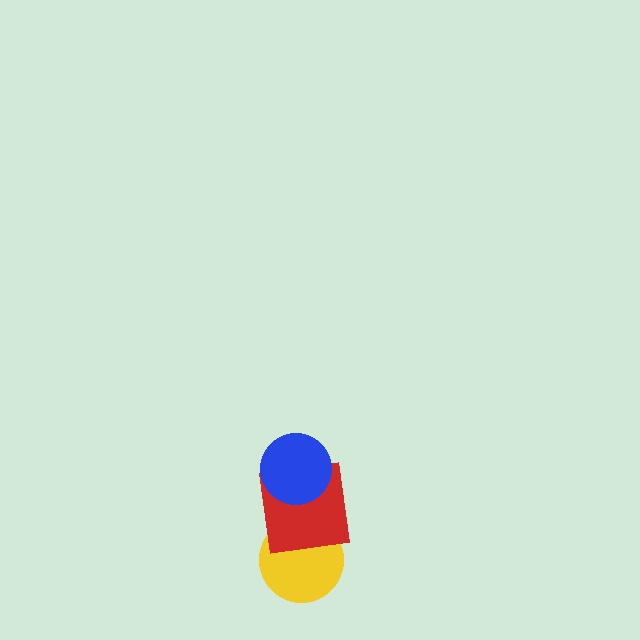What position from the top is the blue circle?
The blue circle is 1st from the top.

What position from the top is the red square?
The red square is 2nd from the top.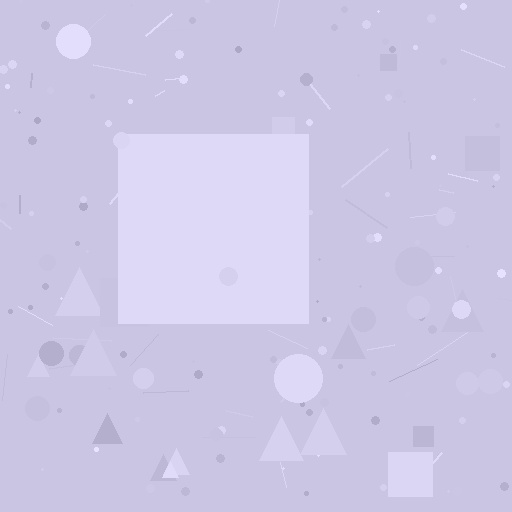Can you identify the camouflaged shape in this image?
The camouflaged shape is a square.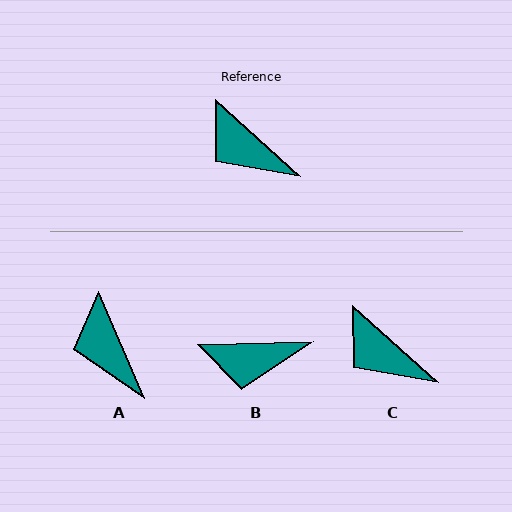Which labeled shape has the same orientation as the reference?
C.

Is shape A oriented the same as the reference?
No, it is off by about 24 degrees.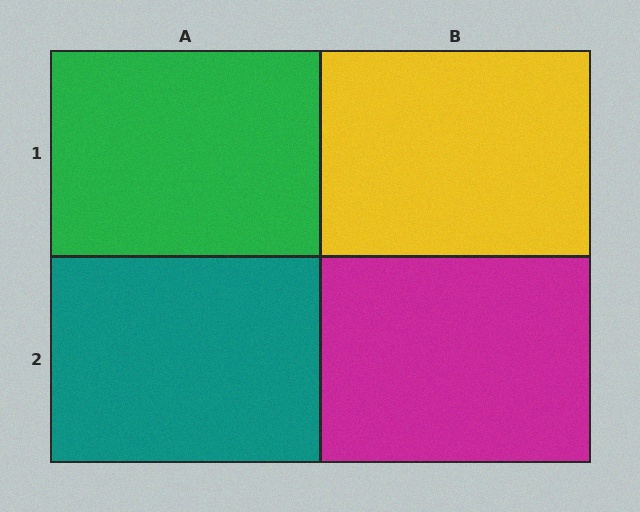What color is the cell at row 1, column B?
Yellow.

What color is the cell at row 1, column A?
Green.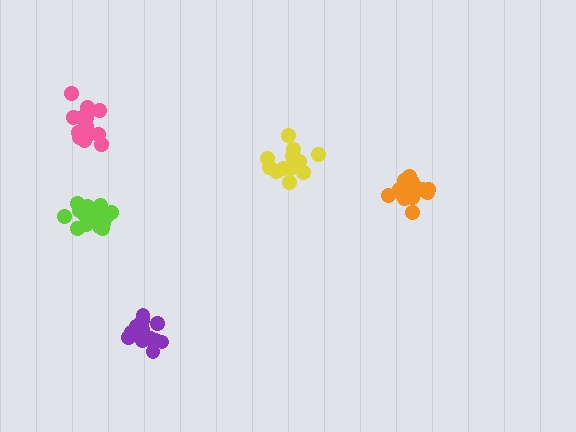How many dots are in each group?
Group 1: 16 dots, Group 2: 15 dots, Group 3: 14 dots, Group 4: 15 dots, Group 5: 15 dots (75 total).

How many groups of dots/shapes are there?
There are 5 groups.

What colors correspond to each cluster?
The clusters are colored: lime, yellow, purple, pink, orange.